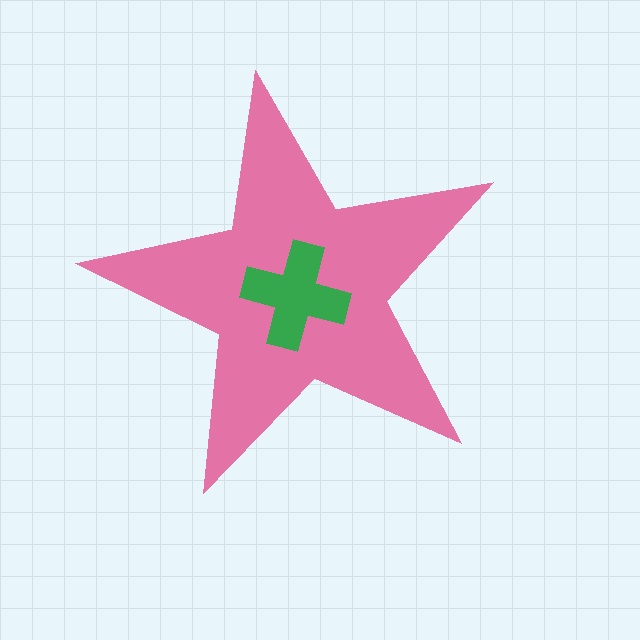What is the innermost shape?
The green cross.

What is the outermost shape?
The pink star.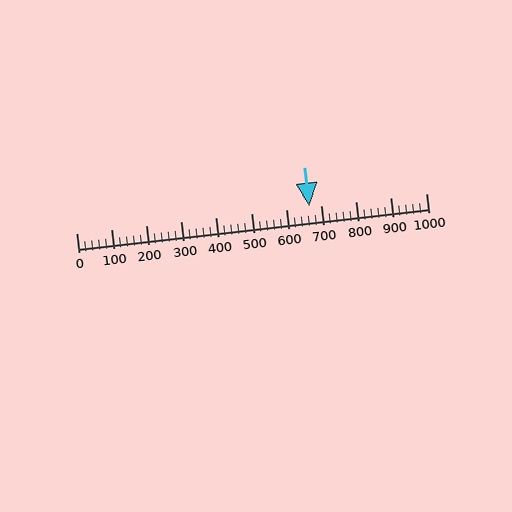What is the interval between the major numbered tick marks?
The major tick marks are spaced 100 units apart.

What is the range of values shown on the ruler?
The ruler shows values from 0 to 1000.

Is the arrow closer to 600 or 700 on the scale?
The arrow is closer to 700.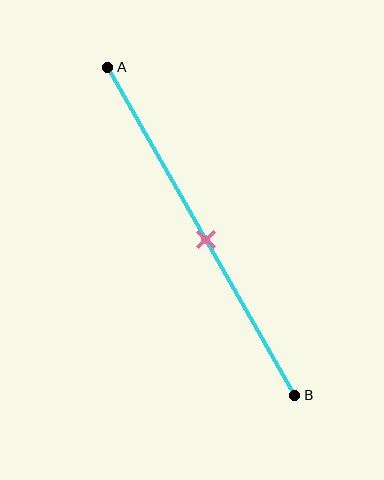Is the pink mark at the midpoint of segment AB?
Yes, the mark is approximately at the midpoint.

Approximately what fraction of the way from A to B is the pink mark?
The pink mark is approximately 55% of the way from A to B.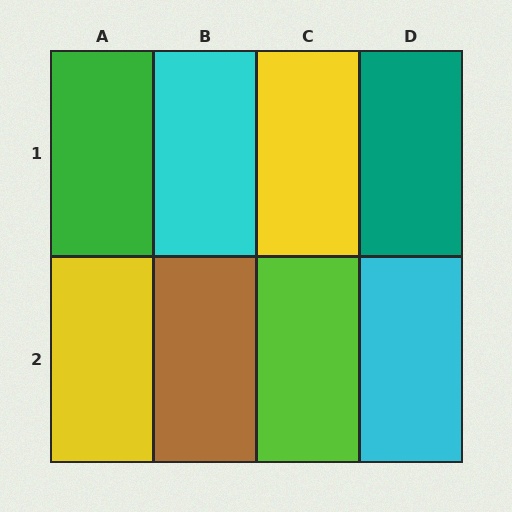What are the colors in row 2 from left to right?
Yellow, brown, lime, cyan.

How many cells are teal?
1 cell is teal.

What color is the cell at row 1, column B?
Cyan.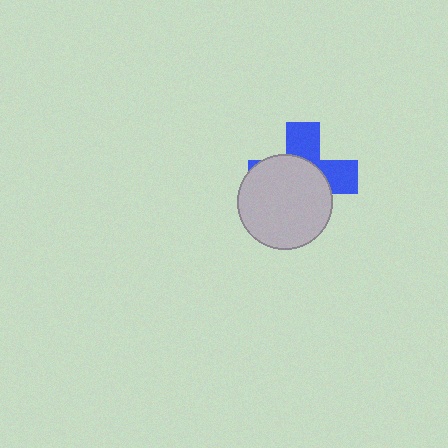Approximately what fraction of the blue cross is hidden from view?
Roughly 61% of the blue cross is hidden behind the light gray circle.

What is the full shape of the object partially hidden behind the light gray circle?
The partially hidden object is a blue cross.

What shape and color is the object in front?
The object in front is a light gray circle.